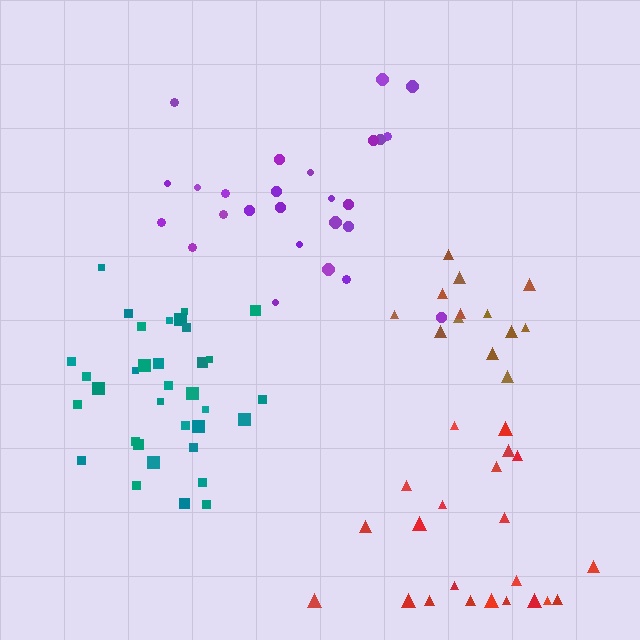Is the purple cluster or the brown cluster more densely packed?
Purple.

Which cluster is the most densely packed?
Teal.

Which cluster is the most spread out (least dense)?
Red.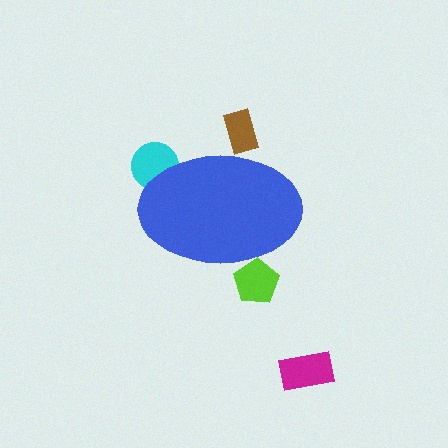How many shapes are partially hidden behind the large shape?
3 shapes are partially hidden.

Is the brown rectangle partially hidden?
Yes, the brown rectangle is partially hidden behind the blue ellipse.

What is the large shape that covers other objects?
A blue ellipse.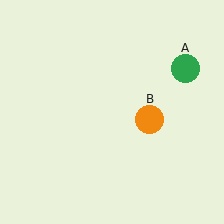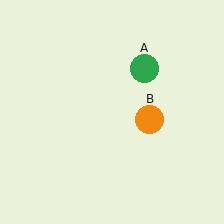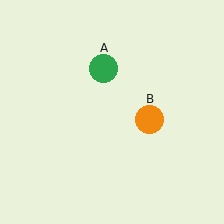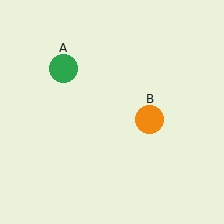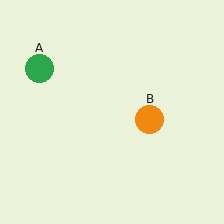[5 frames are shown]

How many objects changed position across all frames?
1 object changed position: green circle (object A).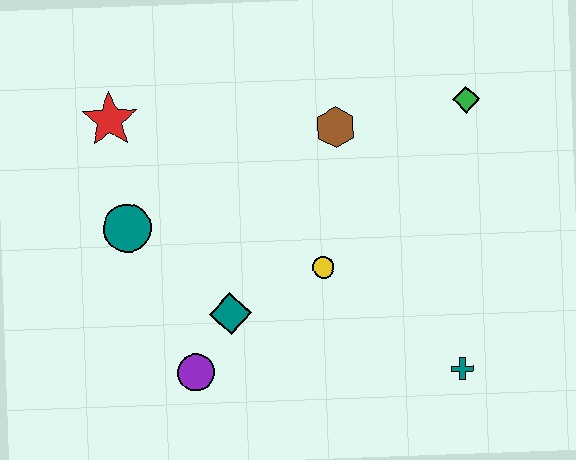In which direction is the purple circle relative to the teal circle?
The purple circle is below the teal circle.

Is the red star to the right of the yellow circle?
No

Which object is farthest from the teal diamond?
The green diamond is farthest from the teal diamond.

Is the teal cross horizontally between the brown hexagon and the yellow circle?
No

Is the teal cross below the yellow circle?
Yes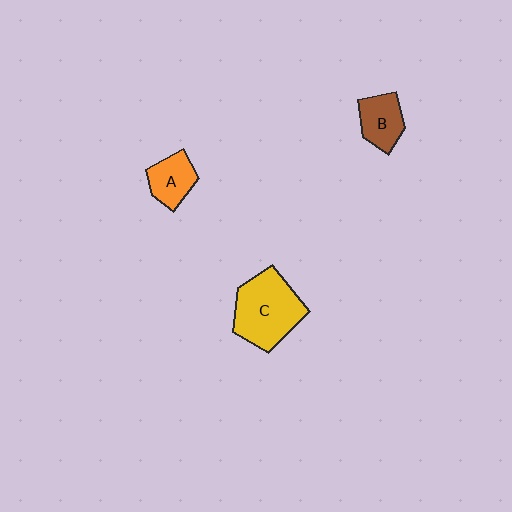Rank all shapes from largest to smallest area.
From largest to smallest: C (yellow), B (brown), A (orange).